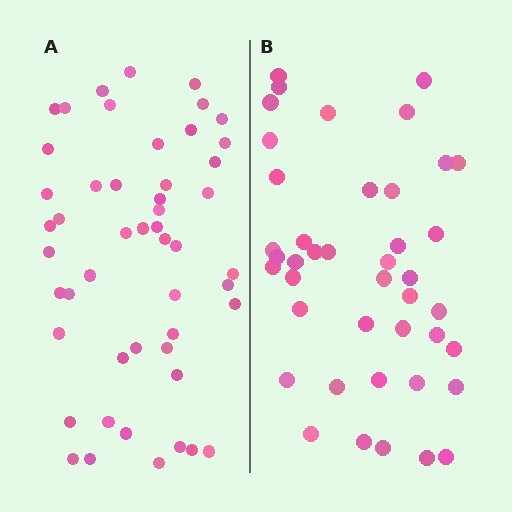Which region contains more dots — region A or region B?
Region A (the left region) has more dots.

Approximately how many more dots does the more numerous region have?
Region A has roughly 8 or so more dots than region B.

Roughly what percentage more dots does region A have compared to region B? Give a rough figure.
About 20% more.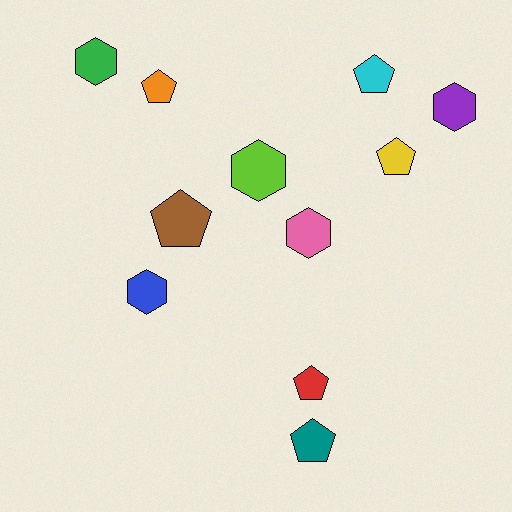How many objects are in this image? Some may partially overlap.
There are 11 objects.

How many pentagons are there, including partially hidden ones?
There are 6 pentagons.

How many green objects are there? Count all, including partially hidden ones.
There is 1 green object.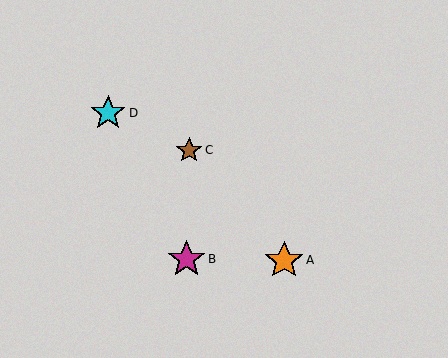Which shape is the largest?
The orange star (labeled A) is the largest.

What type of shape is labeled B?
Shape B is a magenta star.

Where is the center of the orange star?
The center of the orange star is at (284, 260).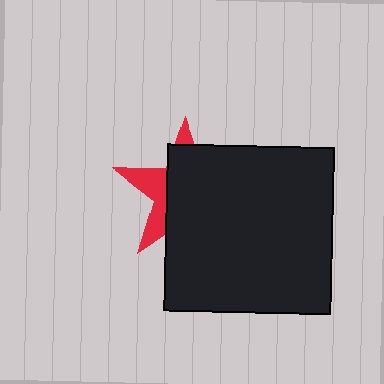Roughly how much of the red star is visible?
A small part of it is visible (roughly 31%).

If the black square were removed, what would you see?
You would see the complete red star.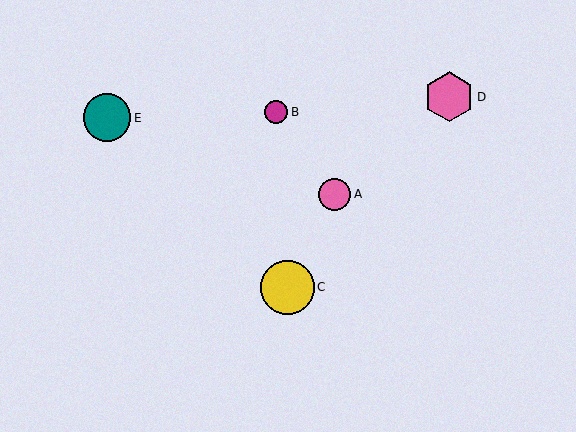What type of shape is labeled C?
Shape C is a yellow circle.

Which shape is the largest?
The yellow circle (labeled C) is the largest.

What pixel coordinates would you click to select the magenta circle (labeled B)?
Click at (276, 112) to select the magenta circle B.